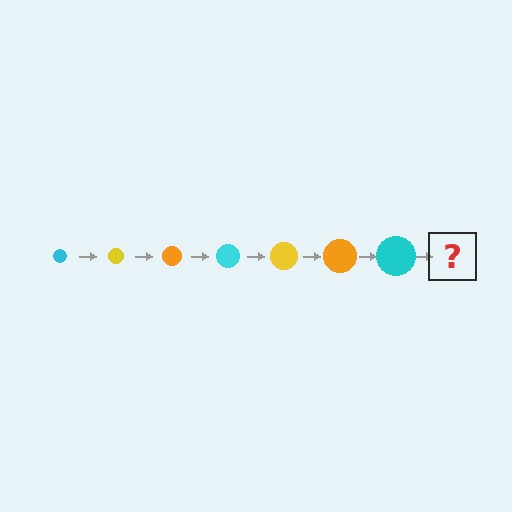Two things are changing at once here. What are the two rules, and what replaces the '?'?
The two rules are that the circle grows larger each step and the color cycles through cyan, yellow, and orange. The '?' should be a yellow circle, larger than the previous one.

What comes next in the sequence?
The next element should be a yellow circle, larger than the previous one.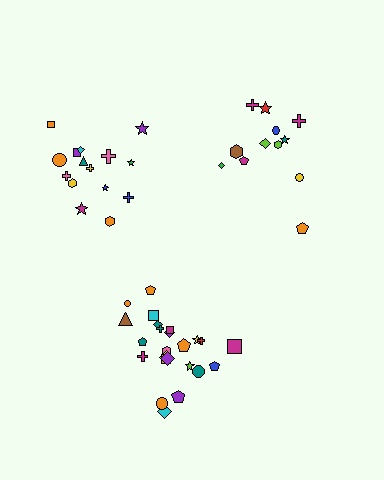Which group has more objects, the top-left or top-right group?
The top-left group.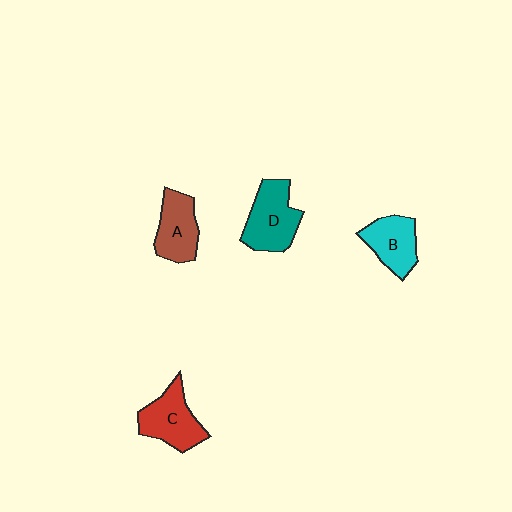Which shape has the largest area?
Shape D (teal).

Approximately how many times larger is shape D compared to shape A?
Approximately 1.2 times.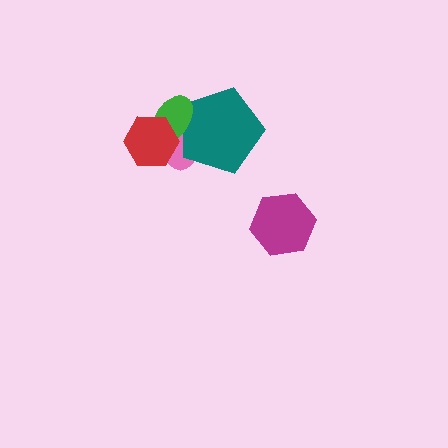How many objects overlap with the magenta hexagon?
0 objects overlap with the magenta hexagon.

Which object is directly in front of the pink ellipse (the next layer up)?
The teal pentagon is directly in front of the pink ellipse.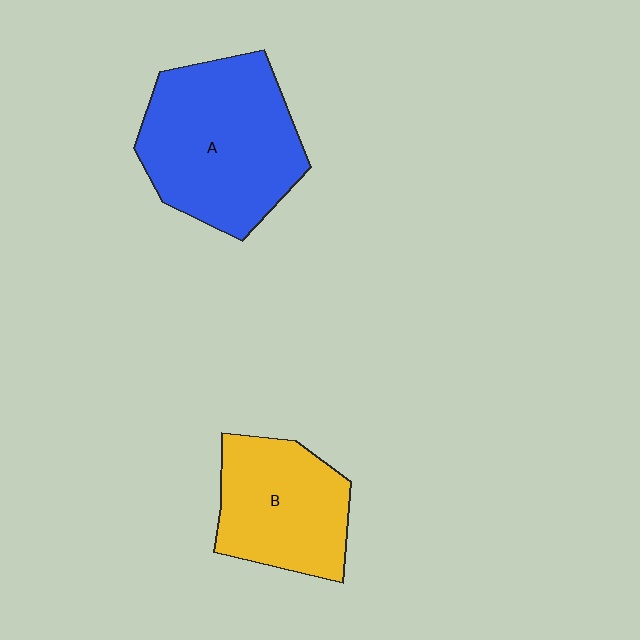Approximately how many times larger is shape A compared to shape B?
Approximately 1.4 times.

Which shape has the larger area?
Shape A (blue).